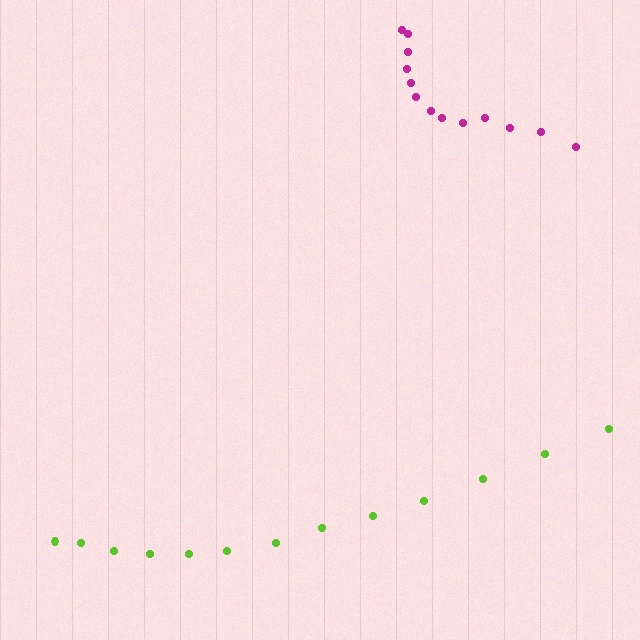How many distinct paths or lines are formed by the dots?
There are 2 distinct paths.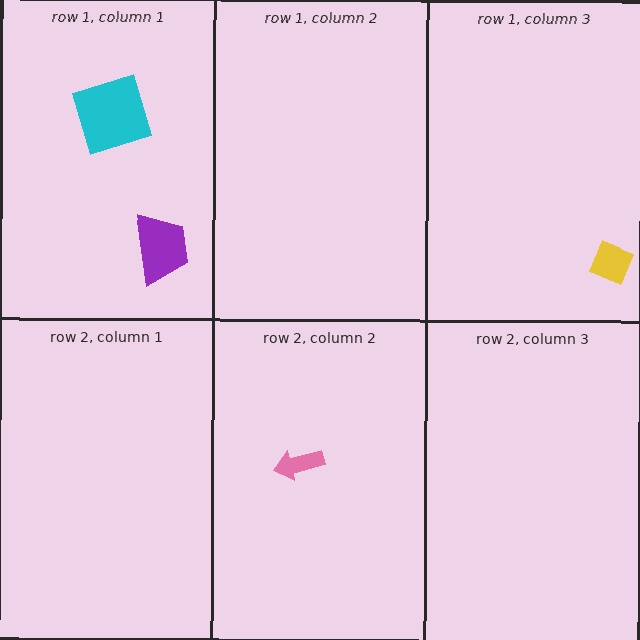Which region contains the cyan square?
The row 1, column 1 region.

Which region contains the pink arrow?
The row 2, column 2 region.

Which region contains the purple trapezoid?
The row 1, column 1 region.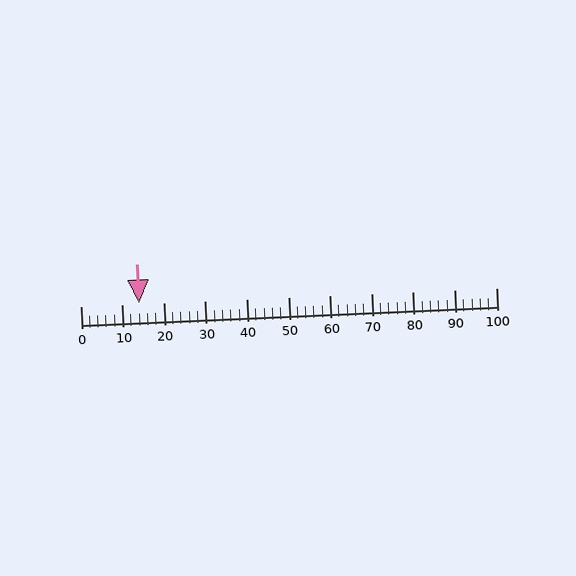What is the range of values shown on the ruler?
The ruler shows values from 0 to 100.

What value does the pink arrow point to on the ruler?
The pink arrow points to approximately 14.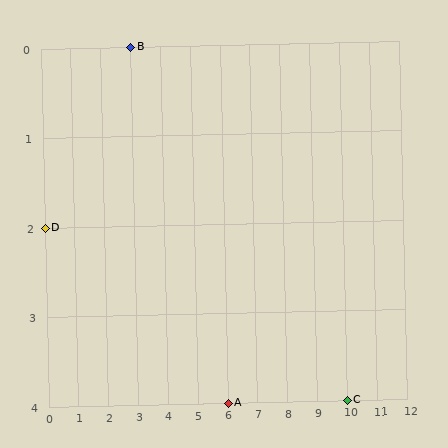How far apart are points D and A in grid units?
Points D and A are 6 columns and 2 rows apart (about 6.3 grid units diagonally).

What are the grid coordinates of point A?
Point A is at grid coordinates (6, 4).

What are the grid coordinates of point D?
Point D is at grid coordinates (0, 2).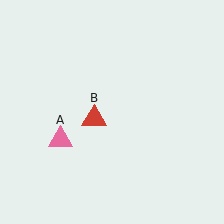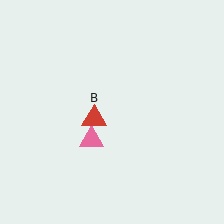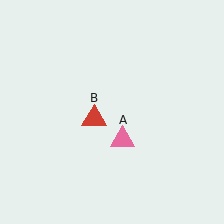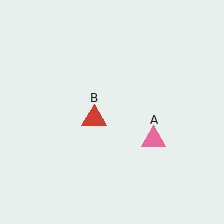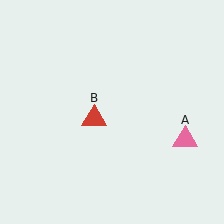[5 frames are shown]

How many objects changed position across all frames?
1 object changed position: pink triangle (object A).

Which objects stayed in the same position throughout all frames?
Red triangle (object B) remained stationary.